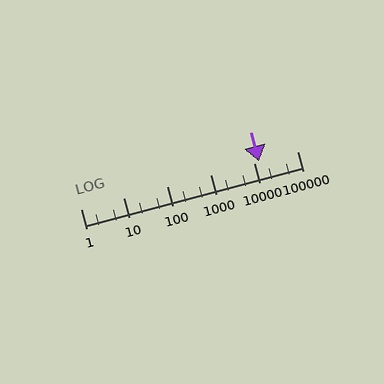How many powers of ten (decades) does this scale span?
The scale spans 5 decades, from 1 to 100000.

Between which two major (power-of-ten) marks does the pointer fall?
The pointer is between 10000 and 100000.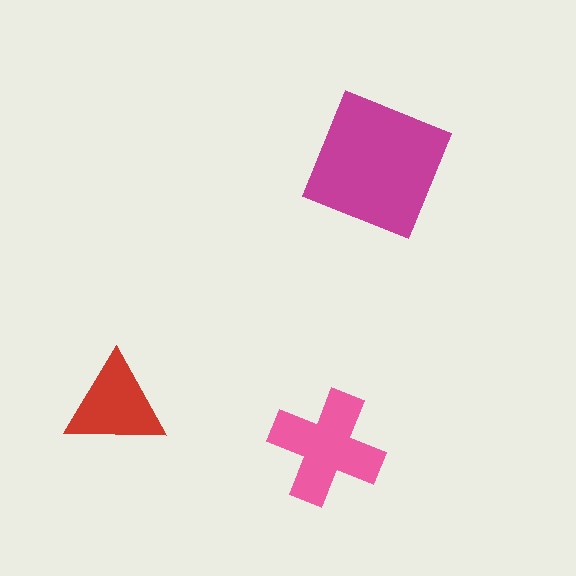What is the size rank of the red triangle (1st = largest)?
3rd.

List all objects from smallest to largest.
The red triangle, the pink cross, the magenta square.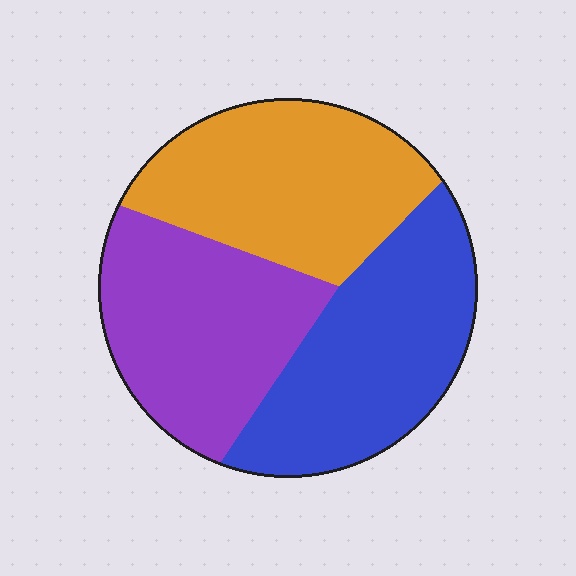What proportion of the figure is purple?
Purple takes up about one third (1/3) of the figure.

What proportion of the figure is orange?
Orange covers about 35% of the figure.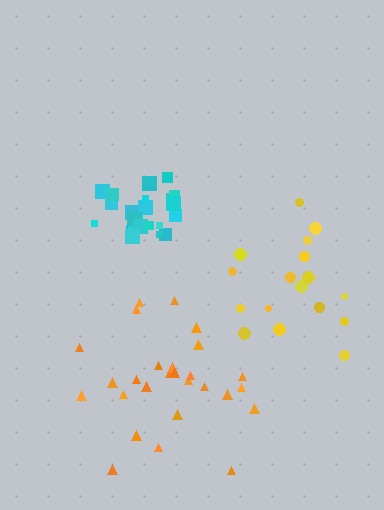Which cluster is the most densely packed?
Cyan.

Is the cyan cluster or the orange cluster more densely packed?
Cyan.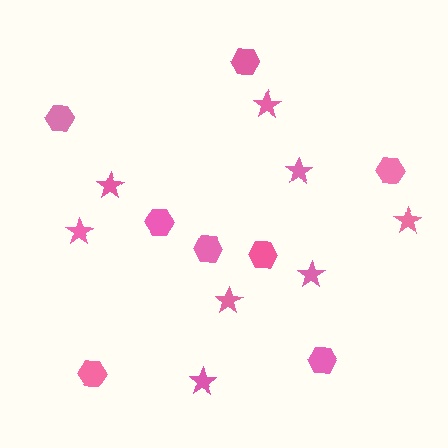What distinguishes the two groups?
There are 2 groups: one group of stars (8) and one group of hexagons (8).